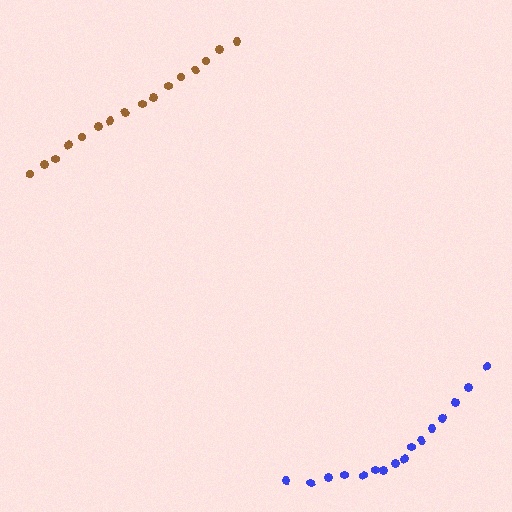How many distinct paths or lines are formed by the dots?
There are 2 distinct paths.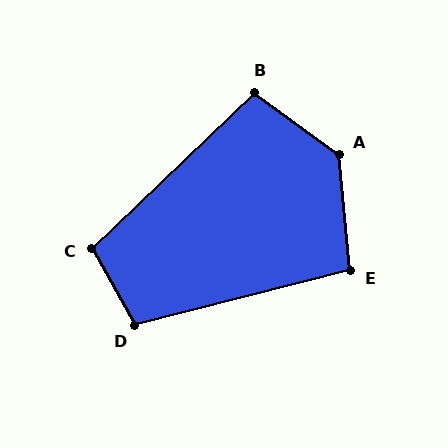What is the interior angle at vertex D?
Approximately 105 degrees (obtuse).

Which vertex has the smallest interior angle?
E, at approximately 99 degrees.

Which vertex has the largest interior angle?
A, at approximately 131 degrees.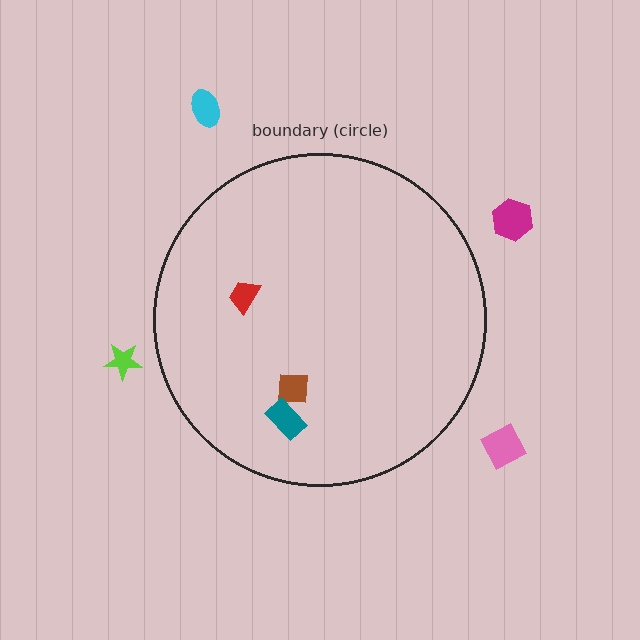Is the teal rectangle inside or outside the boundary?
Inside.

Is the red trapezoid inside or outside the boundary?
Inside.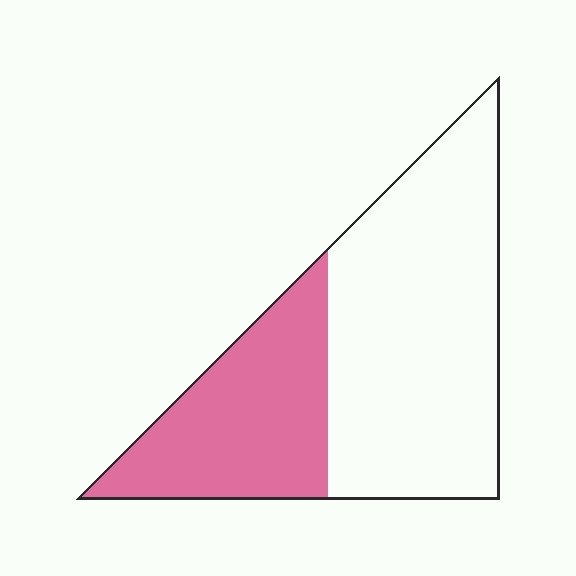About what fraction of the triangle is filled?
About one third (1/3).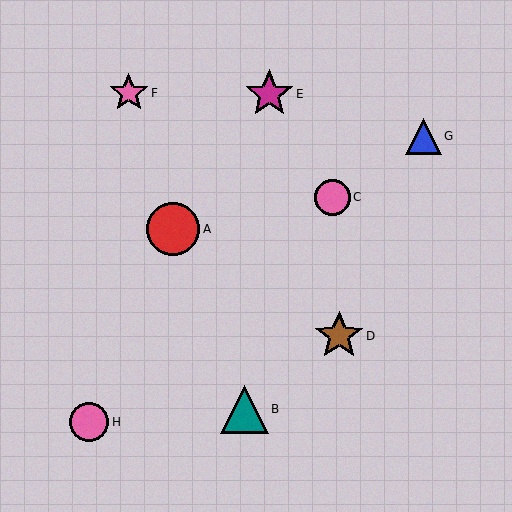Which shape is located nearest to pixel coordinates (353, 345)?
The brown star (labeled D) at (339, 336) is nearest to that location.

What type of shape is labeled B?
Shape B is a teal triangle.